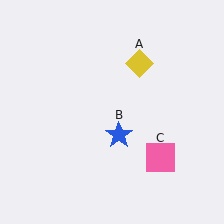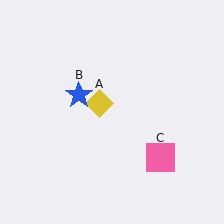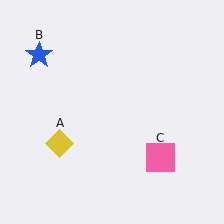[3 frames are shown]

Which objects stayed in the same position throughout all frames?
Pink square (object C) remained stationary.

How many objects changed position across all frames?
2 objects changed position: yellow diamond (object A), blue star (object B).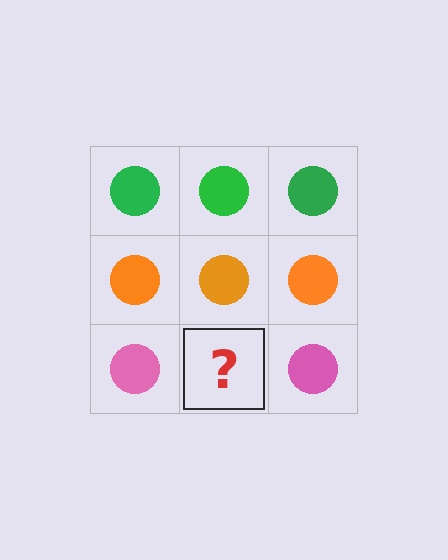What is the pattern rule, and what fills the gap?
The rule is that each row has a consistent color. The gap should be filled with a pink circle.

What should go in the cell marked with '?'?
The missing cell should contain a pink circle.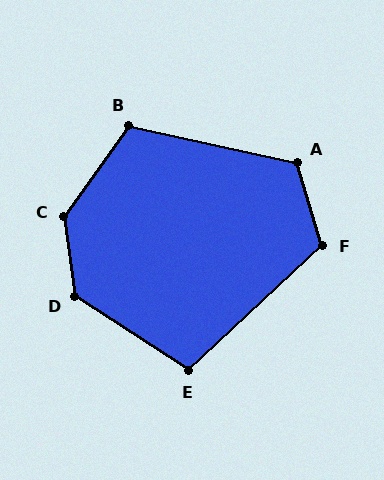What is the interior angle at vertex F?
Approximately 116 degrees (obtuse).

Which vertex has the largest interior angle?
C, at approximately 137 degrees.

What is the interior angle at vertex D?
Approximately 130 degrees (obtuse).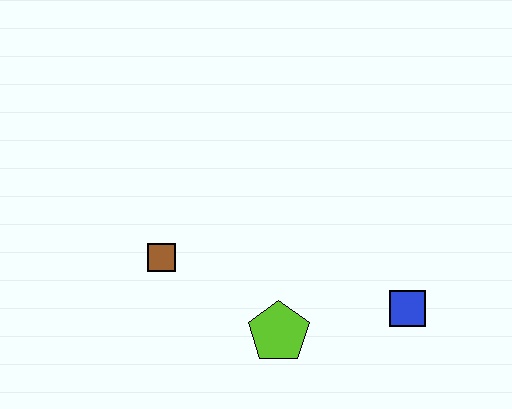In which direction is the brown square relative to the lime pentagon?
The brown square is to the left of the lime pentagon.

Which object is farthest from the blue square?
The brown square is farthest from the blue square.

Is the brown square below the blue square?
No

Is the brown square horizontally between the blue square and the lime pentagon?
No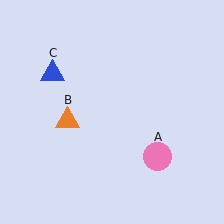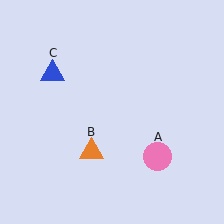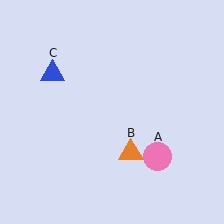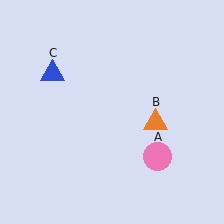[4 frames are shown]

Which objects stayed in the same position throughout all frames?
Pink circle (object A) and blue triangle (object C) remained stationary.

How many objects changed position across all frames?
1 object changed position: orange triangle (object B).